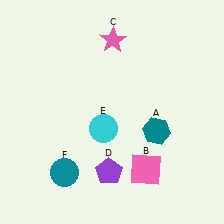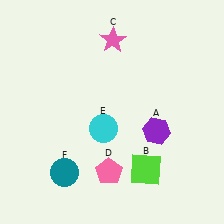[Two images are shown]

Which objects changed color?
A changed from teal to purple. B changed from pink to lime. D changed from purple to pink.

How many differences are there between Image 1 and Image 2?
There are 3 differences between the two images.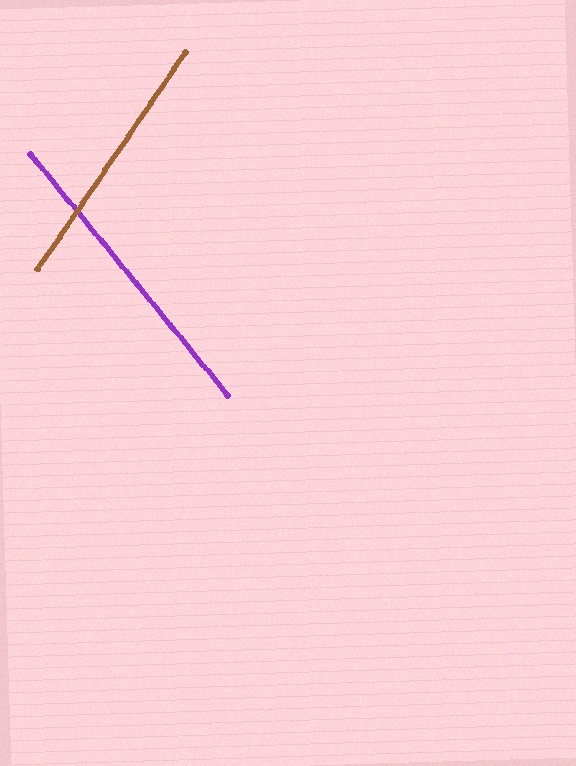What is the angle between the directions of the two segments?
Approximately 74 degrees.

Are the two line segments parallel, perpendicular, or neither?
Neither parallel nor perpendicular — they differ by about 74°.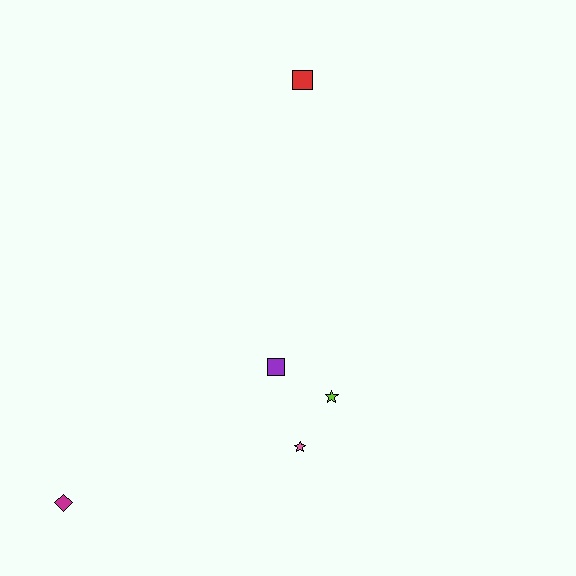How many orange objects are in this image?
There are no orange objects.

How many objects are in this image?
There are 5 objects.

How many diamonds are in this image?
There is 1 diamond.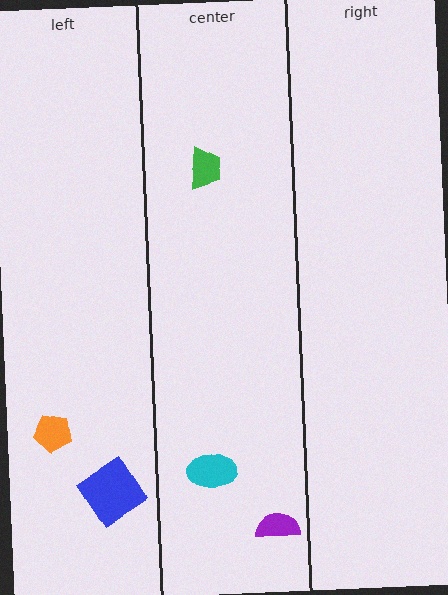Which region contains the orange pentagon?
The left region.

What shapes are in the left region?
The orange pentagon, the blue diamond.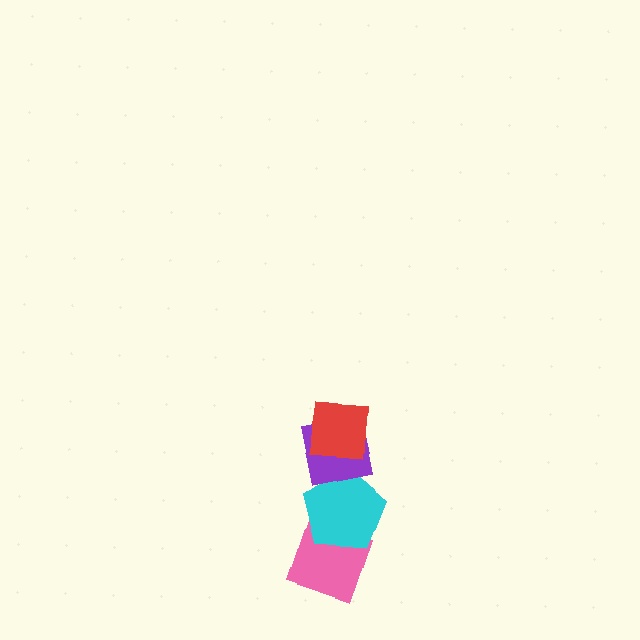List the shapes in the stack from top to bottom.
From top to bottom: the red square, the purple square, the cyan pentagon, the pink diamond.